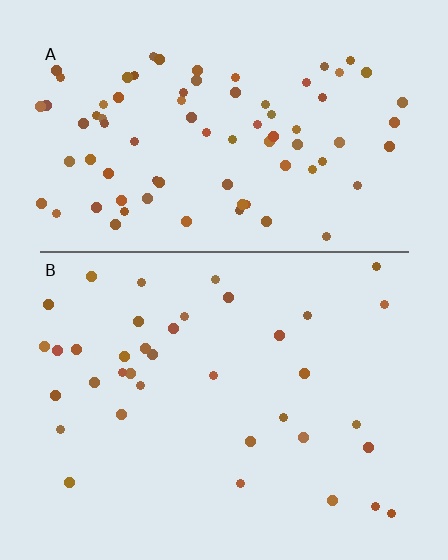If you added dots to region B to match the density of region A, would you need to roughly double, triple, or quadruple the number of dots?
Approximately double.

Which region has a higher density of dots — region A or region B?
A (the top).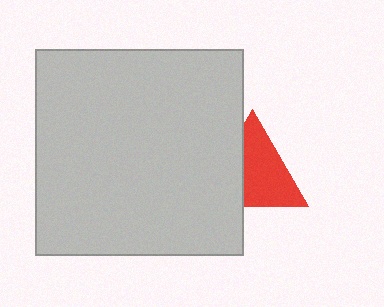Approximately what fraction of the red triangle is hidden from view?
Roughly 35% of the red triangle is hidden behind the light gray rectangle.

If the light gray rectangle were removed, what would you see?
You would see the complete red triangle.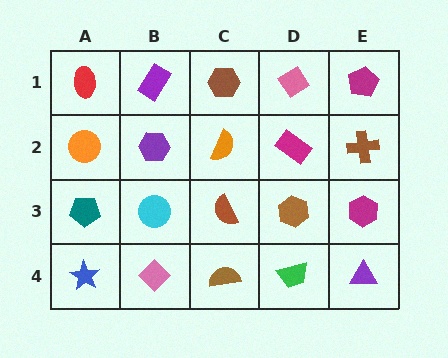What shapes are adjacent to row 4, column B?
A cyan circle (row 3, column B), a blue star (row 4, column A), a brown semicircle (row 4, column C).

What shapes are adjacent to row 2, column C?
A brown hexagon (row 1, column C), a brown semicircle (row 3, column C), a purple hexagon (row 2, column B), a magenta rectangle (row 2, column D).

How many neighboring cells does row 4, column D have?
3.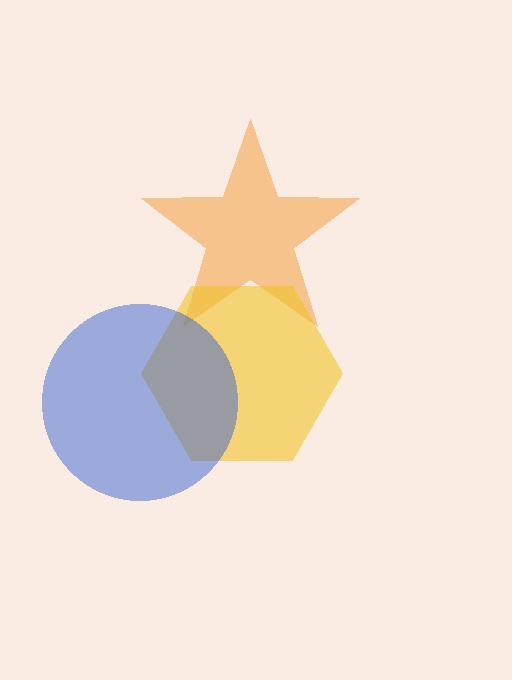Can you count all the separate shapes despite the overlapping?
Yes, there are 3 separate shapes.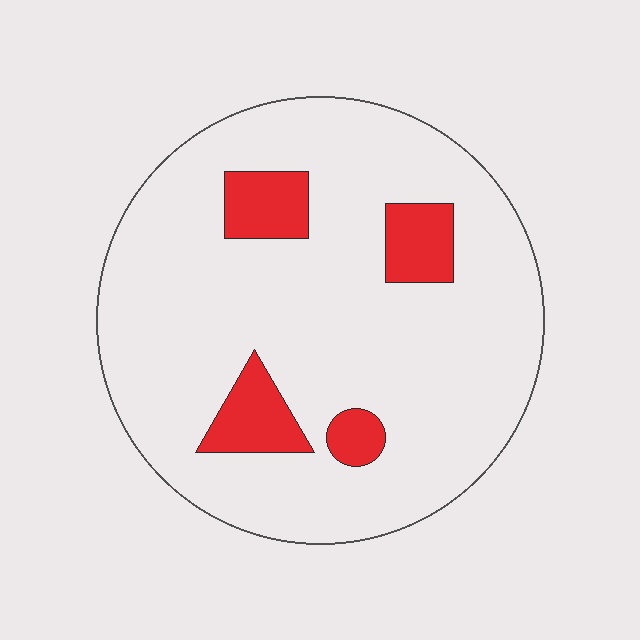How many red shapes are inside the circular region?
4.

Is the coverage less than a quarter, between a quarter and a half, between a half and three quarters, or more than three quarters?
Less than a quarter.